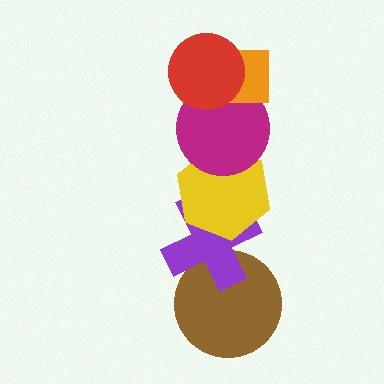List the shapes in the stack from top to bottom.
From top to bottom: the red circle, the orange rectangle, the magenta circle, the yellow hexagon, the purple cross, the brown circle.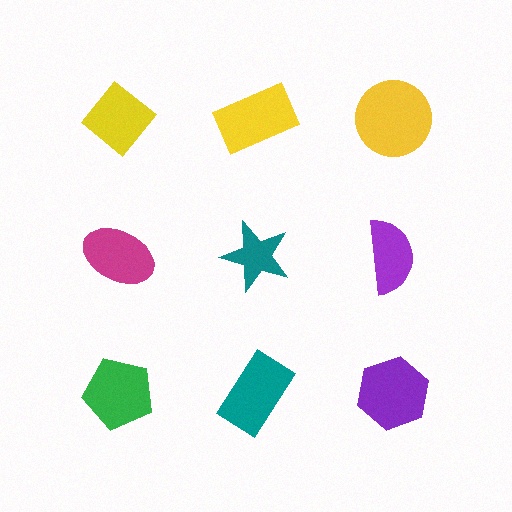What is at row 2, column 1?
A magenta ellipse.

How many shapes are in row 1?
3 shapes.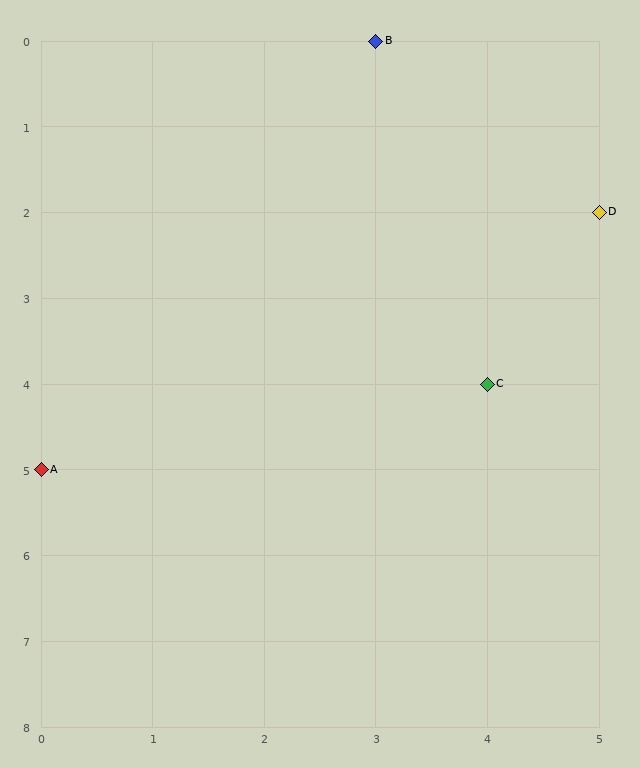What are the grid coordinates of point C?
Point C is at grid coordinates (4, 4).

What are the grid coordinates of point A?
Point A is at grid coordinates (0, 5).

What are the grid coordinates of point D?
Point D is at grid coordinates (5, 2).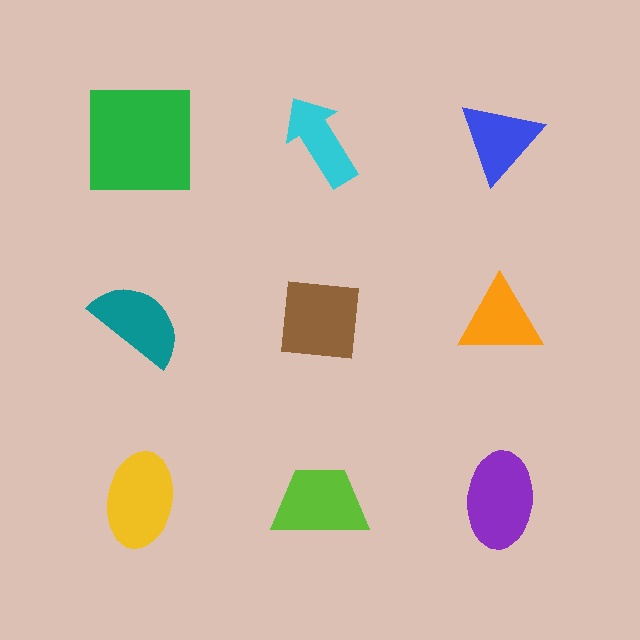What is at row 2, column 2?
A brown square.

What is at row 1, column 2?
A cyan arrow.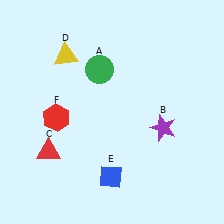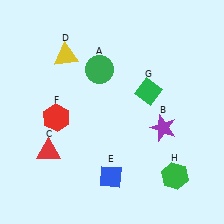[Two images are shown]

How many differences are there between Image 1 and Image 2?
There are 2 differences between the two images.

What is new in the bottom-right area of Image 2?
A green hexagon (H) was added in the bottom-right area of Image 2.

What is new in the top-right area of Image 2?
A green diamond (G) was added in the top-right area of Image 2.